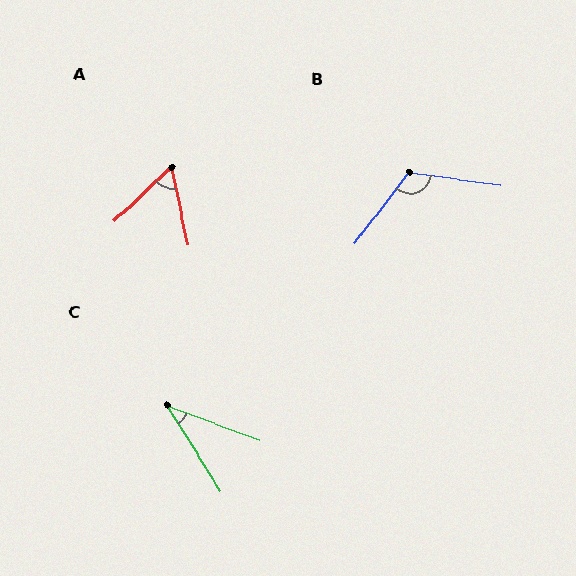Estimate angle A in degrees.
Approximately 58 degrees.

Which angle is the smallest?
C, at approximately 37 degrees.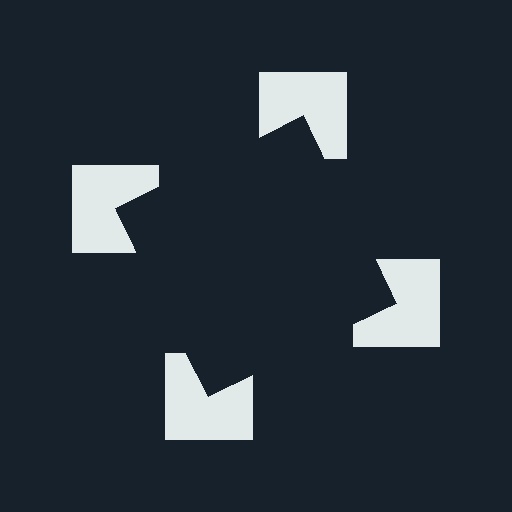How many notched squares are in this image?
There are 4 — one at each vertex of the illusory square.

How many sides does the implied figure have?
4 sides.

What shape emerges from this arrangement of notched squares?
An illusory square — its edges are inferred from the aligned wedge cuts in the notched squares, not physically drawn.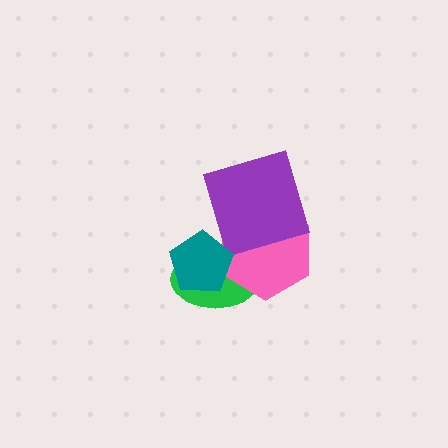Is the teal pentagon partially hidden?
No, no other shape covers it.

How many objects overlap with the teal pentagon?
2 objects overlap with the teal pentagon.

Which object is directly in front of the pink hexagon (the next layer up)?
The purple square is directly in front of the pink hexagon.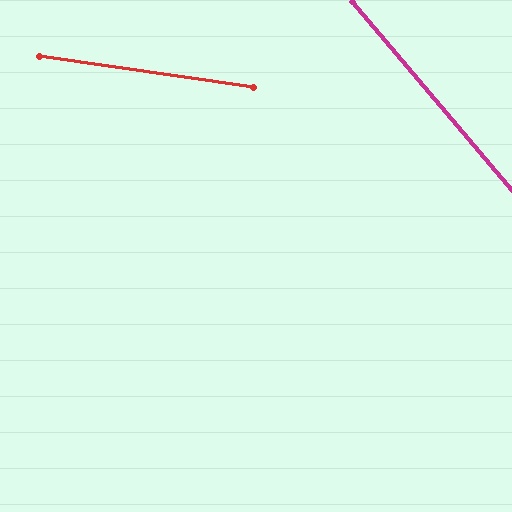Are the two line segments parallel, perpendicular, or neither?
Neither parallel nor perpendicular — they differ by about 42°.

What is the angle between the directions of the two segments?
Approximately 42 degrees.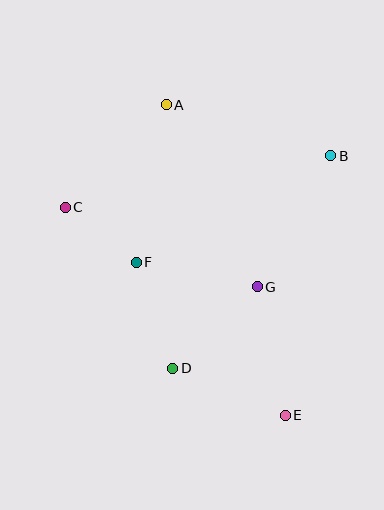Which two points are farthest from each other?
Points A and E are farthest from each other.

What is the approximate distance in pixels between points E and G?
The distance between E and G is approximately 132 pixels.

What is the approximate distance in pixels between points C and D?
The distance between C and D is approximately 193 pixels.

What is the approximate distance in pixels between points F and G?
The distance between F and G is approximately 124 pixels.